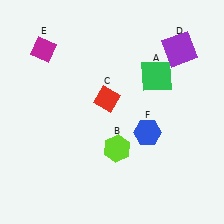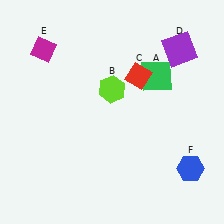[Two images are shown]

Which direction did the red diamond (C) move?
The red diamond (C) moved right.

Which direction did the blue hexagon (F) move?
The blue hexagon (F) moved right.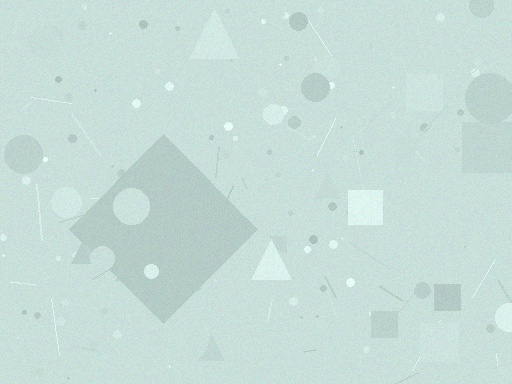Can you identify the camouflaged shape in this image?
The camouflaged shape is a diamond.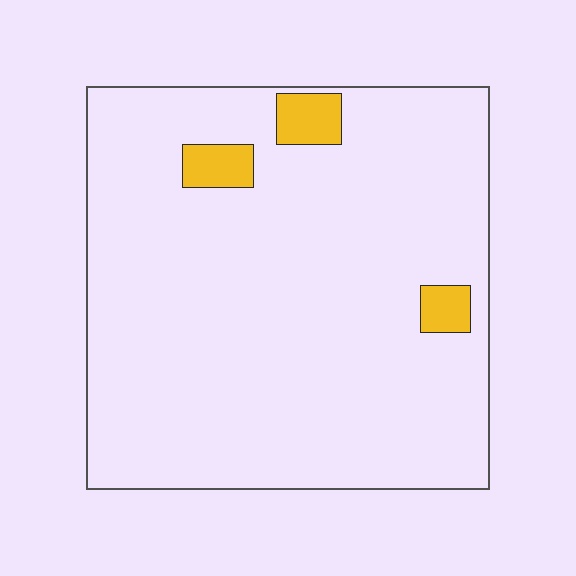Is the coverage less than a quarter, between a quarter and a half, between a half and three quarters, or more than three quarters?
Less than a quarter.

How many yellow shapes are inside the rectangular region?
3.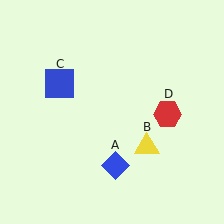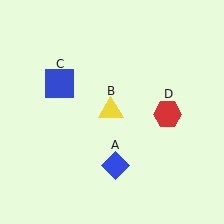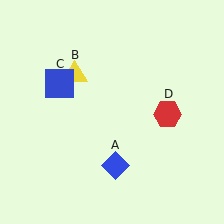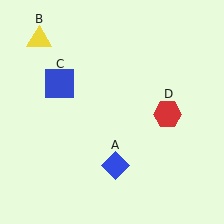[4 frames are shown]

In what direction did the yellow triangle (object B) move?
The yellow triangle (object B) moved up and to the left.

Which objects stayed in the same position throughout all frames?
Blue diamond (object A) and blue square (object C) and red hexagon (object D) remained stationary.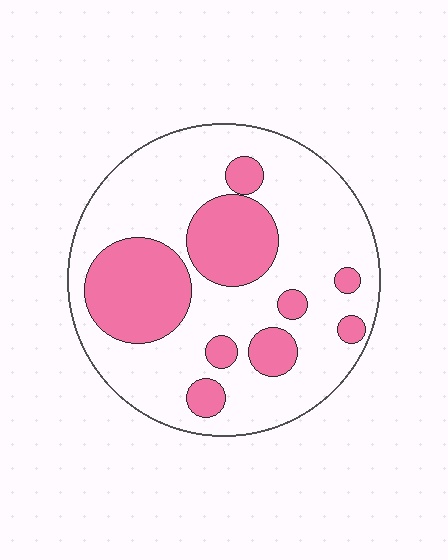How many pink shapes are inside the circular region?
9.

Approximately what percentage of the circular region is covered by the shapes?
Approximately 30%.